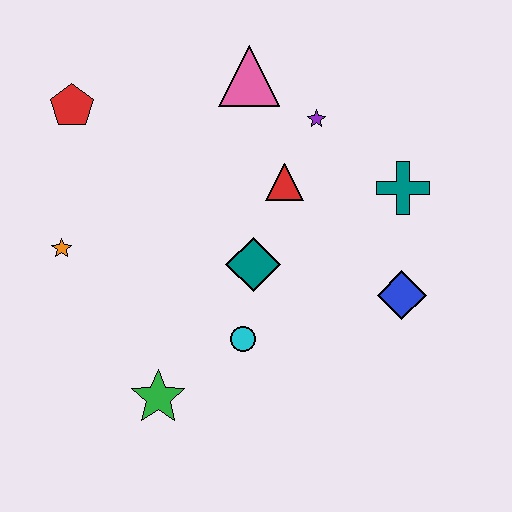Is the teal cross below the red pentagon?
Yes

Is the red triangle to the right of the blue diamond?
No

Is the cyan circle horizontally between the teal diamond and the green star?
Yes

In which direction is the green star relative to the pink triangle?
The green star is below the pink triangle.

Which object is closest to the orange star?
The red pentagon is closest to the orange star.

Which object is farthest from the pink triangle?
The green star is farthest from the pink triangle.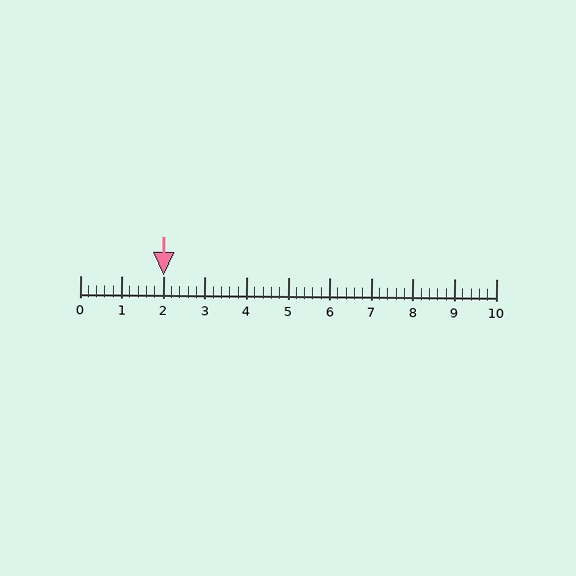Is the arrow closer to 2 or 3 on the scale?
The arrow is closer to 2.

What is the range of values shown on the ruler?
The ruler shows values from 0 to 10.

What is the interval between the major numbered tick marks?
The major tick marks are spaced 1 units apart.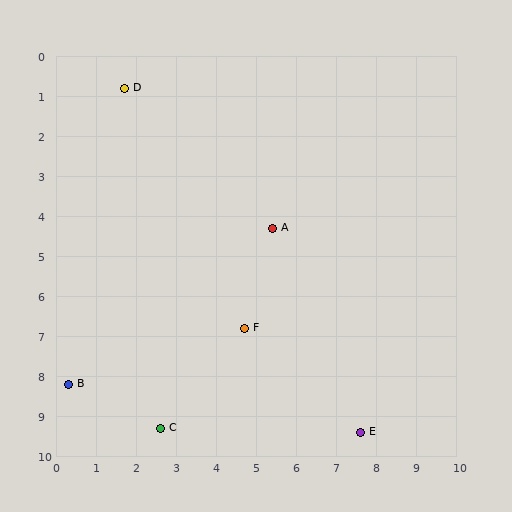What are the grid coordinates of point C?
Point C is at approximately (2.6, 9.3).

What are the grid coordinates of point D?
Point D is at approximately (1.7, 0.8).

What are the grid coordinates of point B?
Point B is at approximately (0.3, 8.2).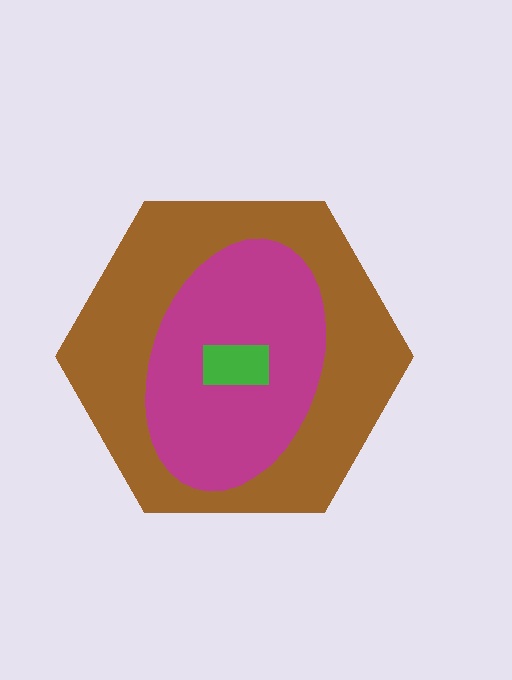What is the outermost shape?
The brown hexagon.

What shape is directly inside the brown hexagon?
The magenta ellipse.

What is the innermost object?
The green rectangle.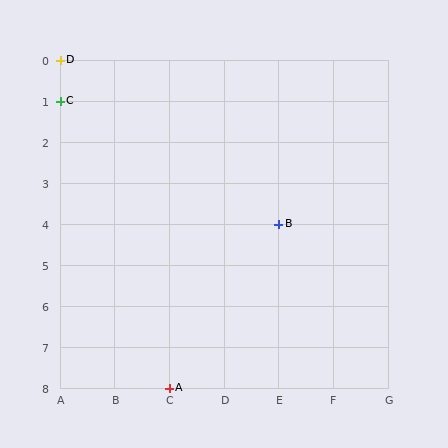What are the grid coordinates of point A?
Point A is at grid coordinates (C, 8).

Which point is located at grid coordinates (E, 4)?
Point B is at (E, 4).